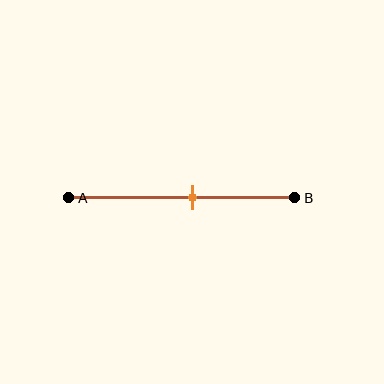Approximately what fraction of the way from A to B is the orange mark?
The orange mark is approximately 55% of the way from A to B.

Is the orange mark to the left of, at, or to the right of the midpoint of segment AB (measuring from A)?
The orange mark is to the right of the midpoint of segment AB.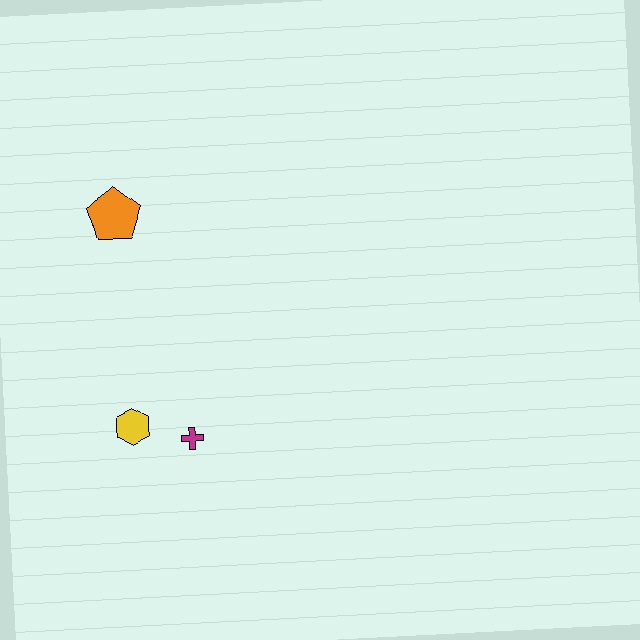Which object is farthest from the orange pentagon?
The magenta cross is farthest from the orange pentagon.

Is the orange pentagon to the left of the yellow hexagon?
Yes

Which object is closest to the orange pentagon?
The yellow hexagon is closest to the orange pentagon.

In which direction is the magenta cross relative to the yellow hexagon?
The magenta cross is to the right of the yellow hexagon.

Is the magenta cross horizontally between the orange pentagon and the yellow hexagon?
No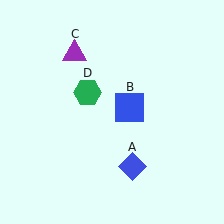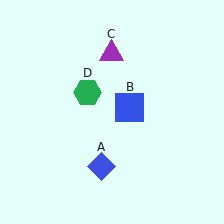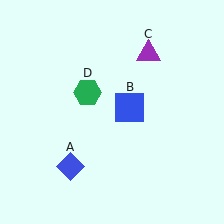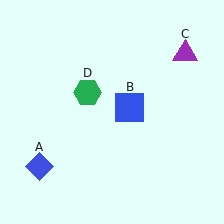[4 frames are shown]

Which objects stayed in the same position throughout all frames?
Blue square (object B) and green hexagon (object D) remained stationary.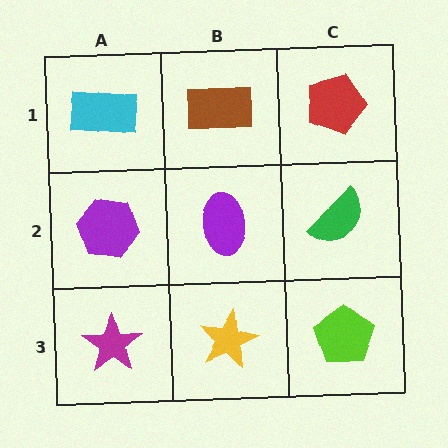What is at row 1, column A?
A cyan rectangle.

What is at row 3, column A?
A magenta star.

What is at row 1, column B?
A brown rectangle.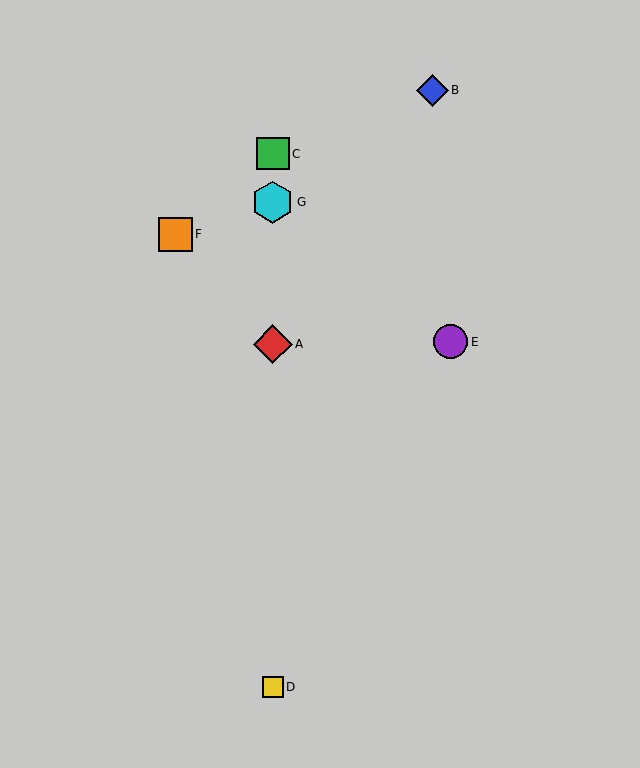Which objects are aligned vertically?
Objects A, C, D, G are aligned vertically.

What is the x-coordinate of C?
Object C is at x≈273.